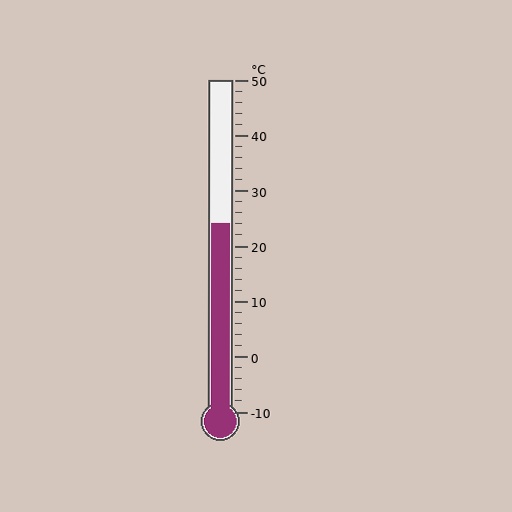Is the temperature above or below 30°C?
The temperature is below 30°C.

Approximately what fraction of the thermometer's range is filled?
The thermometer is filled to approximately 55% of its range.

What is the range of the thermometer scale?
The thermometer scale ranges from -10°C to 50°C.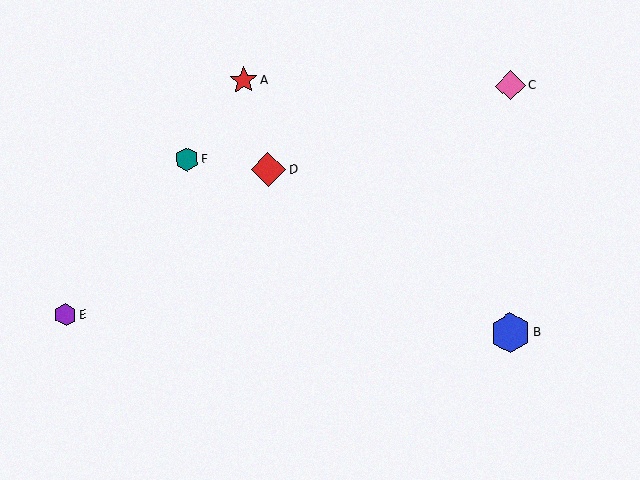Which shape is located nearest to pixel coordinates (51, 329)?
The purple hexagon (labeled E) at (66, 315) is nearest to that location.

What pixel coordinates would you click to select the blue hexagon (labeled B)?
Click at (510, 333) to select the blue hexagon B.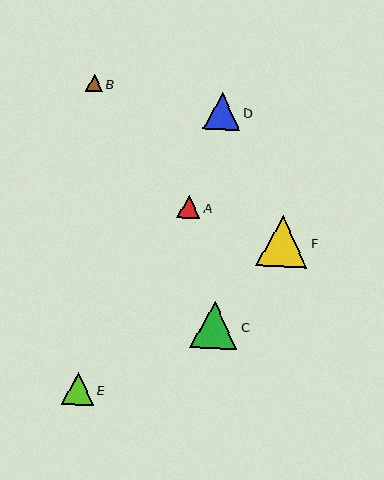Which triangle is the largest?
Triangle F is the largest with a size of approximately 51 pixels.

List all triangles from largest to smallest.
From largest to smallest: F, C, D, E, A, B.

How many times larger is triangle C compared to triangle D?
Triangle C is approximately 1.3 times the size of triangle D.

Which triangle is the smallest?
Triangle B is the smallest with a size of approximately 16 pixels.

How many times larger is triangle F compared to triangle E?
Triangle F is approximately 1.6 times the size of triangle E.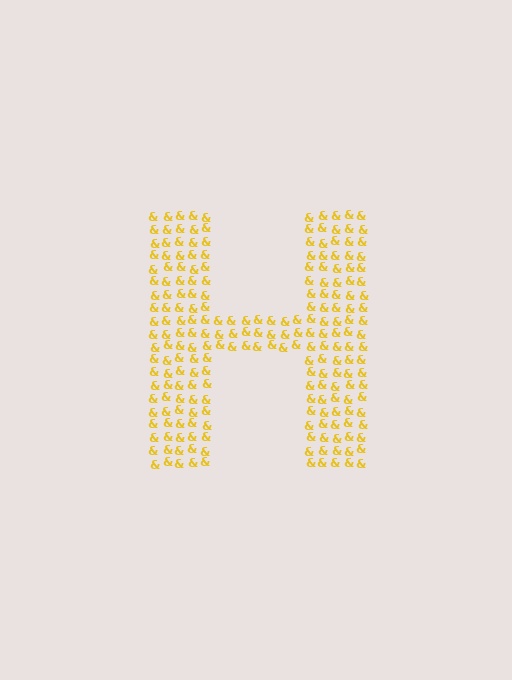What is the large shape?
The large shape is the letter H.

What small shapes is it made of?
It is made of small ampersands.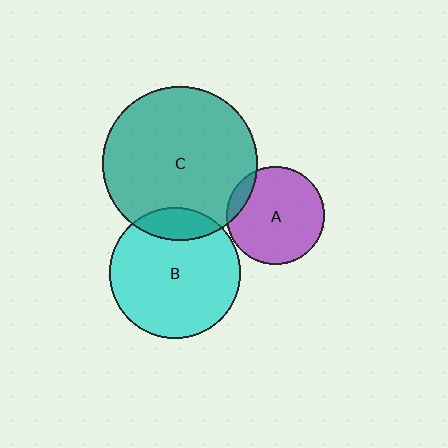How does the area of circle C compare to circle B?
Approximately 1.4 times.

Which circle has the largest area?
Circle C (teal).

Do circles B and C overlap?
Yes.